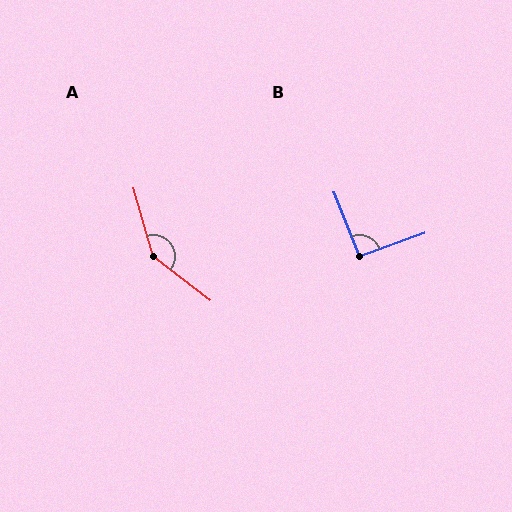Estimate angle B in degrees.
Approximately 92 degrees.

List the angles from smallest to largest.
B (92°), A (143°).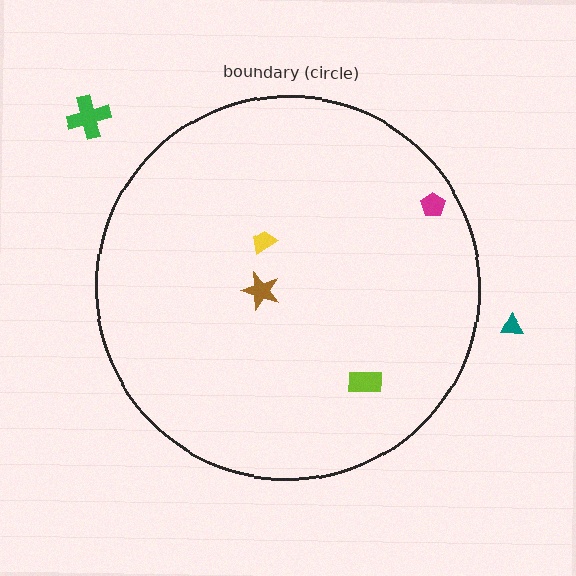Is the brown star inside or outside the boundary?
Inside.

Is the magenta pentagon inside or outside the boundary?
Inside.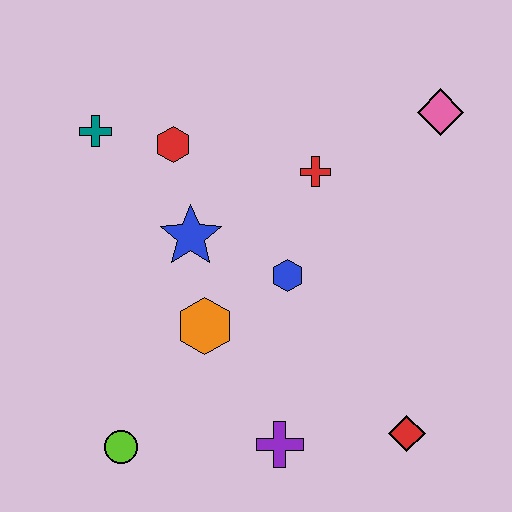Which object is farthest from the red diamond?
The teal cross is farthest from the red diamond.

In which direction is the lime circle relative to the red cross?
The lime circle is below the red cross.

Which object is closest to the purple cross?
The red diamond is closest to the purple cross.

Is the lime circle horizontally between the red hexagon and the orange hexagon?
No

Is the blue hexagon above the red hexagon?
No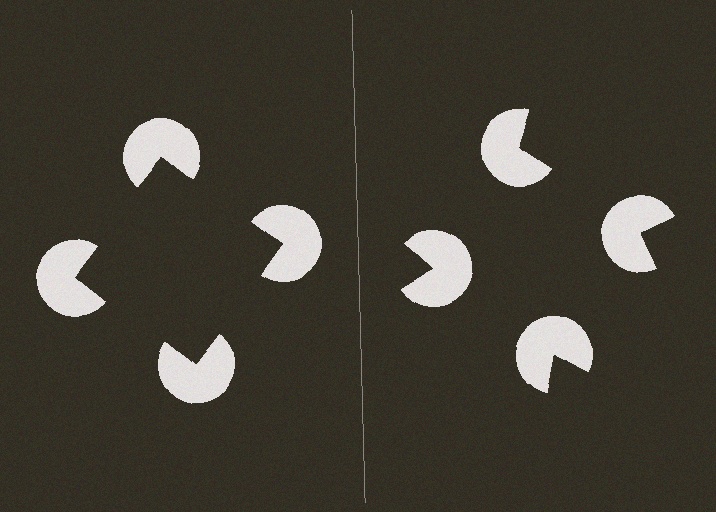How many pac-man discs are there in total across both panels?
8 — 4 on each side.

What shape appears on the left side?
An illusory square.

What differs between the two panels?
The pac-man discs are positioned identically on both sides; only the wedge orientations differ. On the left they align to a square; on the right they are misaligned.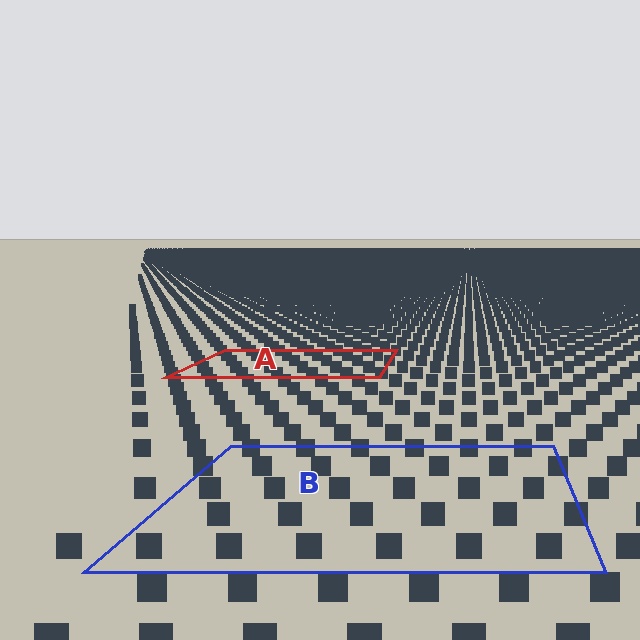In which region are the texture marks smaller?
The texture marks are smaller in region A, because it is farther away.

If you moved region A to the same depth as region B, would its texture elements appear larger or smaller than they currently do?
They would appear larger. At a closer depth, the same texture elements are projected at a bigger on-screen size.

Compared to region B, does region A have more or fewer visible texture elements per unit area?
Region A has more texture elements per unit area — they are packed more densely because it is farther away.